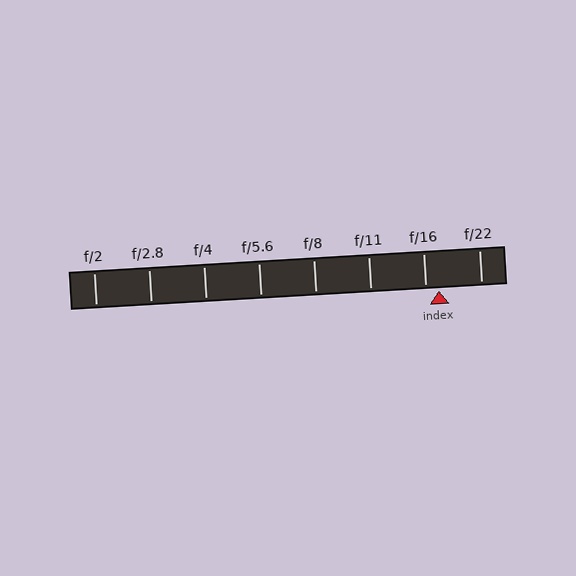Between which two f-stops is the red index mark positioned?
The index mark is between f/16 and f/22.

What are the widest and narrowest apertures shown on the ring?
The widest aperture shown is f/2 and the narrowest is f/22.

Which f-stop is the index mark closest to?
The index mark is closest to f/16.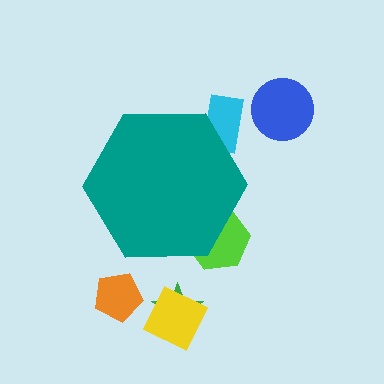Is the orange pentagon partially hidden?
No, the orange pentagon is fully visible.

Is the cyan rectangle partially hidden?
Yes, the cyan rectangle is partially hidden behind the teal hexagon.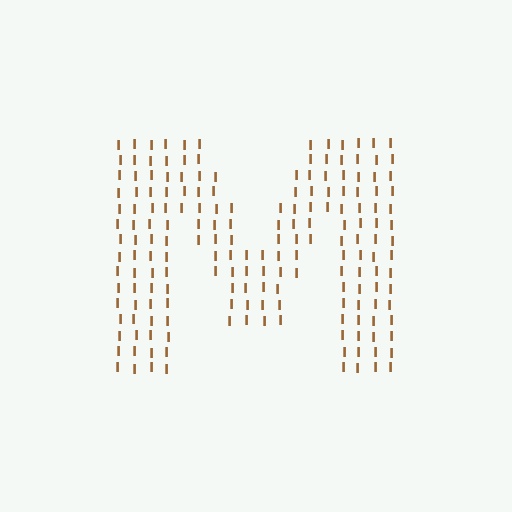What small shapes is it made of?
It is made of small letter I's.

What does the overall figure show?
The overall figure shows the letter M.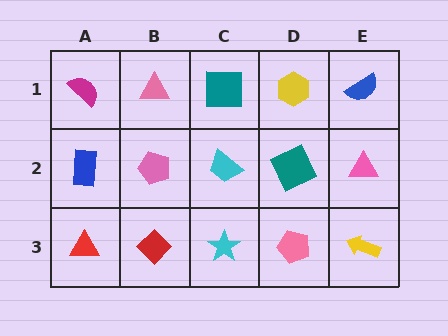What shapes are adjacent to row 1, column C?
A cyan trapezoid (row 2, column C), a pink triangle (row 1, column B), a yellow hexagon (row 1, column D).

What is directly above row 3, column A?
A blue rectangle.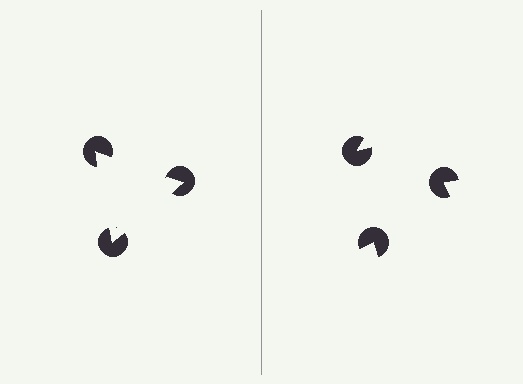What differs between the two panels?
The pac-man discs are positioned identically on both sides; only the wedge orientations differ. On the left they align to a triangle; on the right they are misaligned.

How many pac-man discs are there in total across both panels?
6 — 3 on each side.